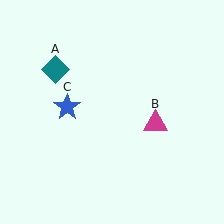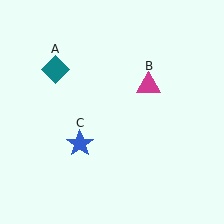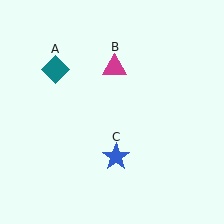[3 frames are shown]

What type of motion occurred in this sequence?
The magenta triangle (object B), blue star (object C) rotated counterclockwise around the center of the scene.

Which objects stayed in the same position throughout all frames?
Teal diamond (object A) remained stationary.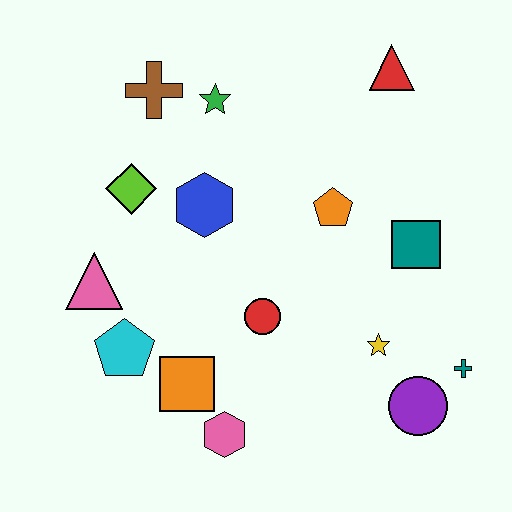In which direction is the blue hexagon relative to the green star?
The blue hexagon is below the green star.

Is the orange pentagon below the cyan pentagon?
No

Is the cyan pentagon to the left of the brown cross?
Yes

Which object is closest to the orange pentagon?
The teal square is closest to the orange pentagon.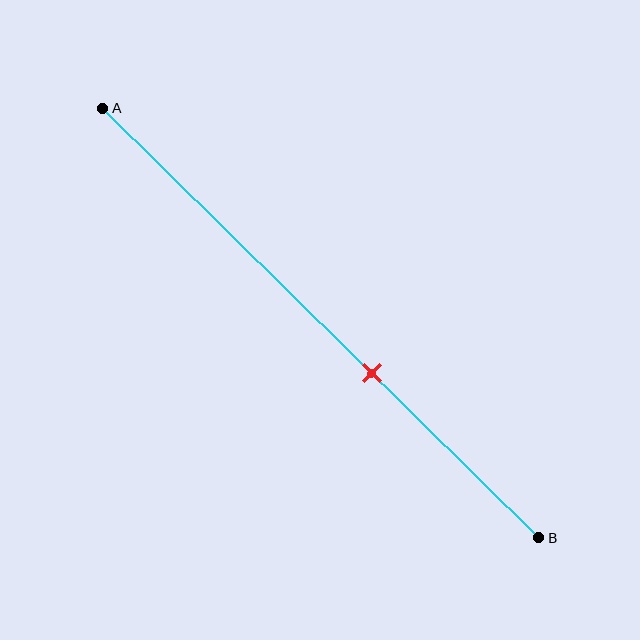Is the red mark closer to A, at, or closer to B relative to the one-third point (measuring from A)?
The red mark is closer to point B than the one-third point of segment AB.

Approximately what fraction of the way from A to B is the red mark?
The red mark is approximately 60% of the way from A to B.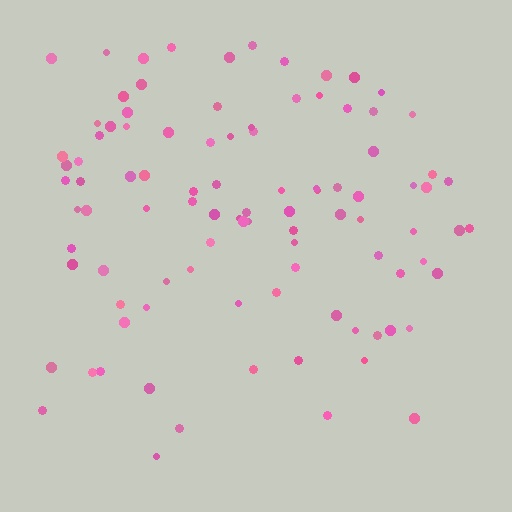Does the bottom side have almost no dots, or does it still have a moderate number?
Still a moderate number, just noticeably fewer than the top.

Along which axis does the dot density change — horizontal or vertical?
Vertical.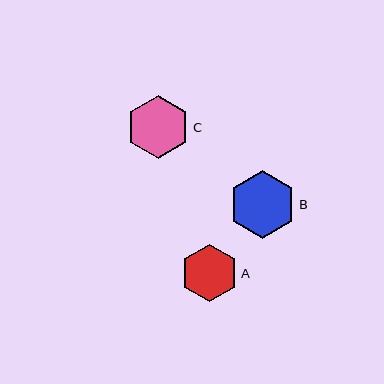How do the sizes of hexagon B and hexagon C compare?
Hexagon B and hexagon C are approximately the same size.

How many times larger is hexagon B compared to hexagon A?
Hexagon B is approximately 1.2 times the size of hexagon A.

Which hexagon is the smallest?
Hexagon A is the smallest with a size of approximately 57 pixels.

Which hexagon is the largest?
Hexagon B is the largest with a size of approximately 68 pixels.